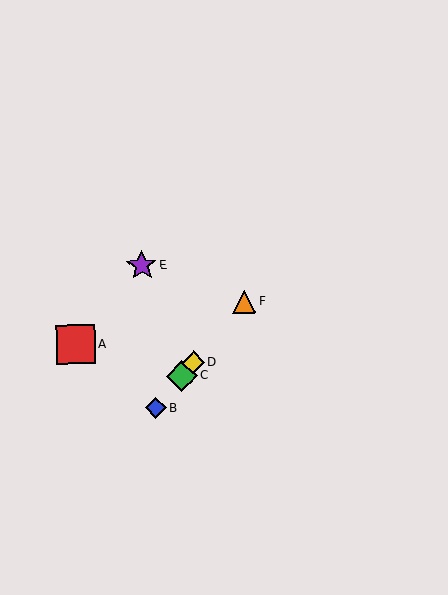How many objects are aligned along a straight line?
4 objects (B, C, D, F) are aligned along a straight line.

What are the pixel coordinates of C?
Object C is at (182, 376).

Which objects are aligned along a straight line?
Objects B, C, D, F are aligned along a straight line.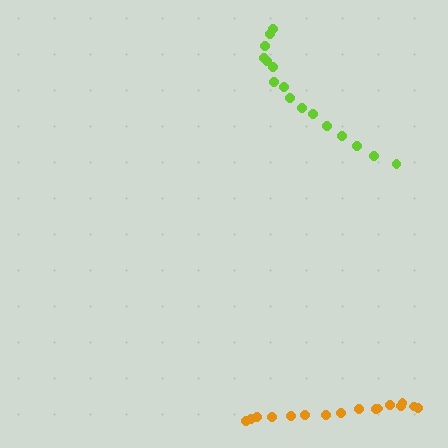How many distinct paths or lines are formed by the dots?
There are 2 distinct paths.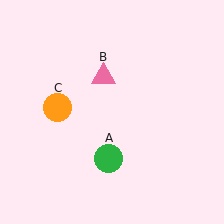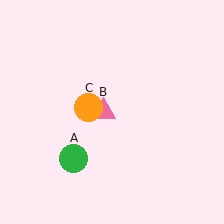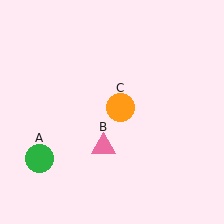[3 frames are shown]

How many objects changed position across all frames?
3 objects changed position: green circle (object A), pink triangle (object B), orange circle (object C).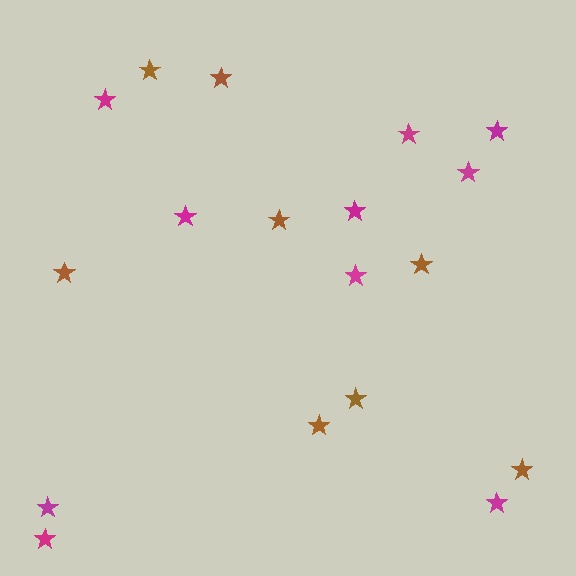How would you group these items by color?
There are 2 groups: one group of brown stars (8) and one group of magenta stars (10).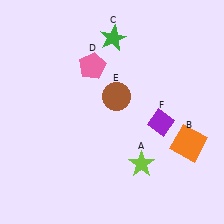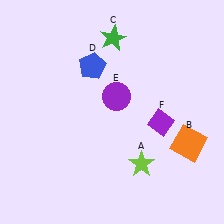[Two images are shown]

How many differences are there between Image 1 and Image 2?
There are 2 differences between the two images.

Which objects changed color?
D changed from pink to blue. E changed from brown to purple.